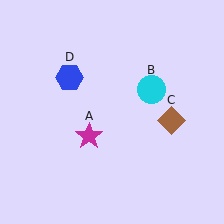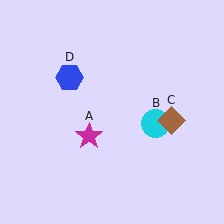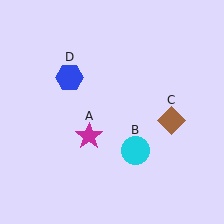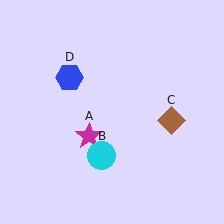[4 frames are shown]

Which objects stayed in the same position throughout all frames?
Magenta star (object A) and brown diamond (object C) and blue hexagon (object D) remained stationary.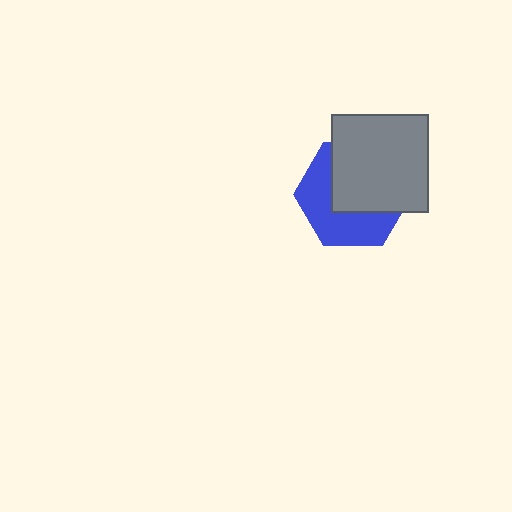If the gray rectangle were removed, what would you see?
You would see the complete blue hexagon.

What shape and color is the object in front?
The object in front is a gray rectangle.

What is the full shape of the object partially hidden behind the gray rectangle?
The partially hidden object is a blue hexagon.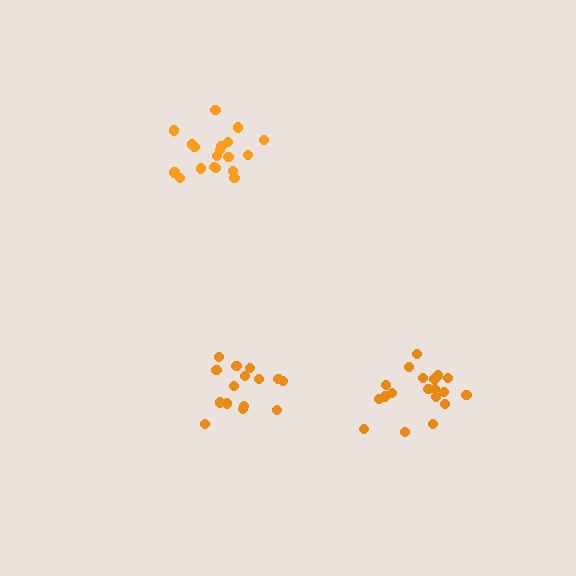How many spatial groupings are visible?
There are 3 spatial groupings.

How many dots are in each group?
Group 1: 19 dots, Group 2: 15 dots, Group 3: 19 dots (53 total).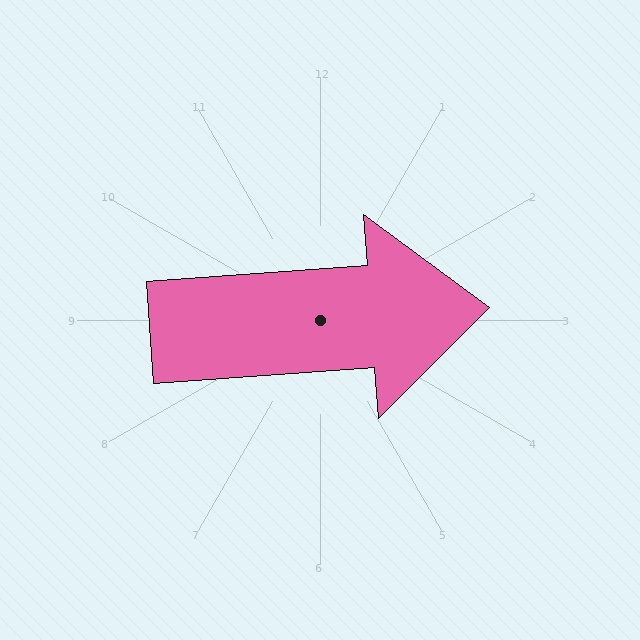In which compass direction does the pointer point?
East.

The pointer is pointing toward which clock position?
Roughly 3 o'clock.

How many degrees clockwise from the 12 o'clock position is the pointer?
Approximately 86 degrees.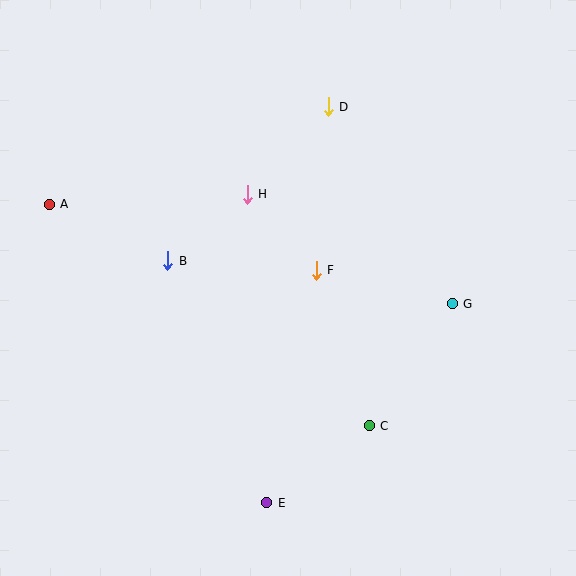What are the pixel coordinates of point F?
Point F is at (316, 270).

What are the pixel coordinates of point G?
Point G is at (452, 304).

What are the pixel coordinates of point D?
Point D is at (328, 107).